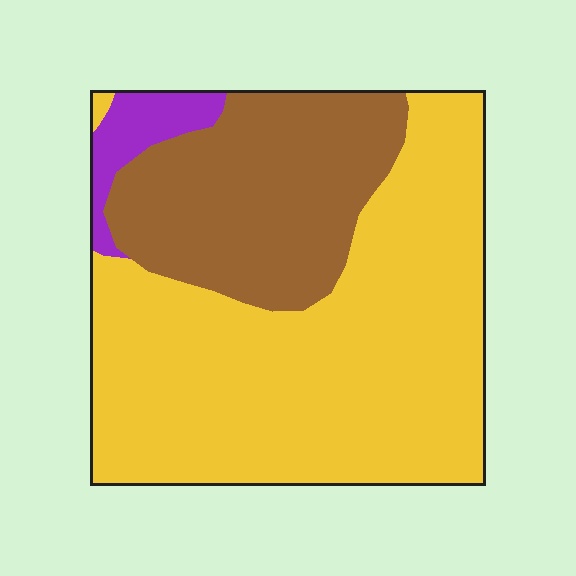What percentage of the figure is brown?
Brown takes up about one third (1/3) of the figure.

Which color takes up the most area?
Yellow, at roughly 65%.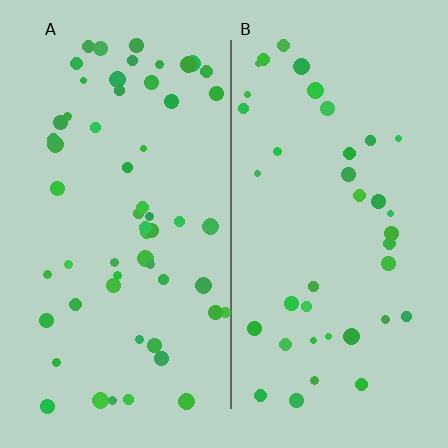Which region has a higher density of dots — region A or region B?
A (the left).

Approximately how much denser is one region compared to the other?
Approximately 1.4× — region A over region B.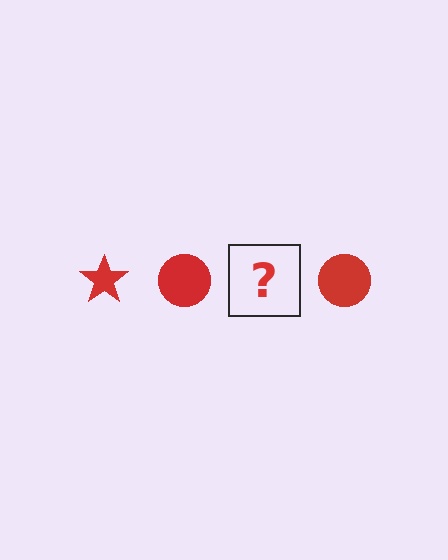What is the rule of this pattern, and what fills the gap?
The rule is that the pattern cycles through star, circle shapes in red. The gap should be filled with a red star.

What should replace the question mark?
The question mark should be replaced with a red star.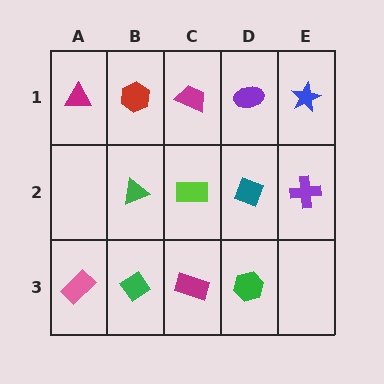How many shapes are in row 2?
4 shapes.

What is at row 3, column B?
A green diamond.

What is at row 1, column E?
A blue star.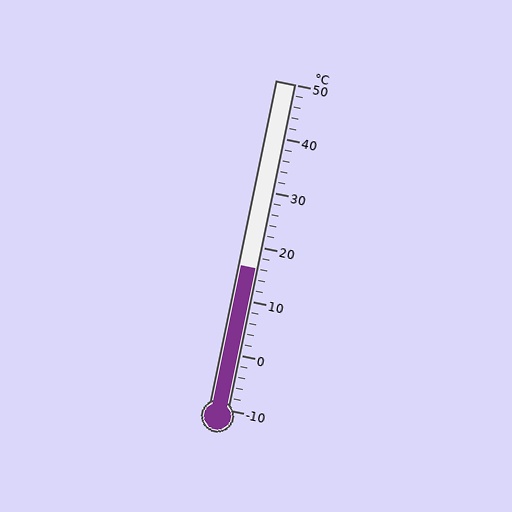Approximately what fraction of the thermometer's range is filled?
The thermometer is filled to approximately 45% of its range.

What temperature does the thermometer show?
The thermometer shows approximately 16°C.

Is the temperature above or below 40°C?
The temperature is below 40°C.